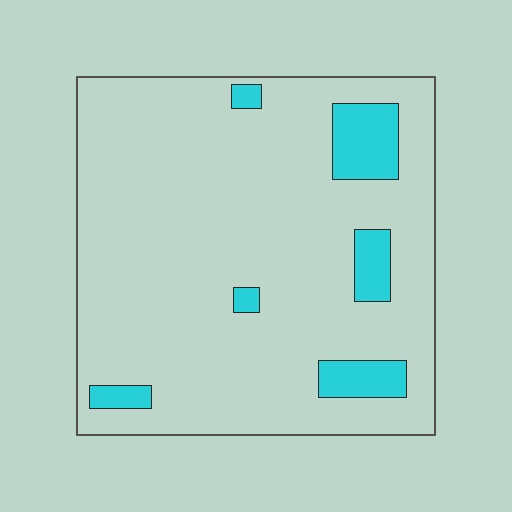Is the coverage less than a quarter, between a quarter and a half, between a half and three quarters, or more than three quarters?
Less than a quarter.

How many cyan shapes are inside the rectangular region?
6.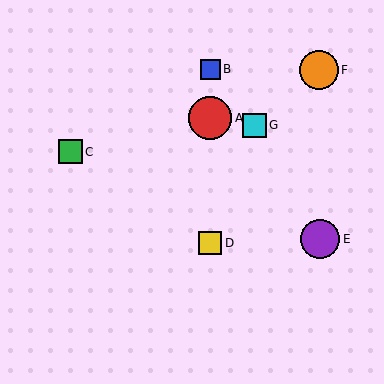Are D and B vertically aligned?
Yes, both are at x≈210.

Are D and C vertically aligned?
No, D is at x≈210 and C is at x≈70.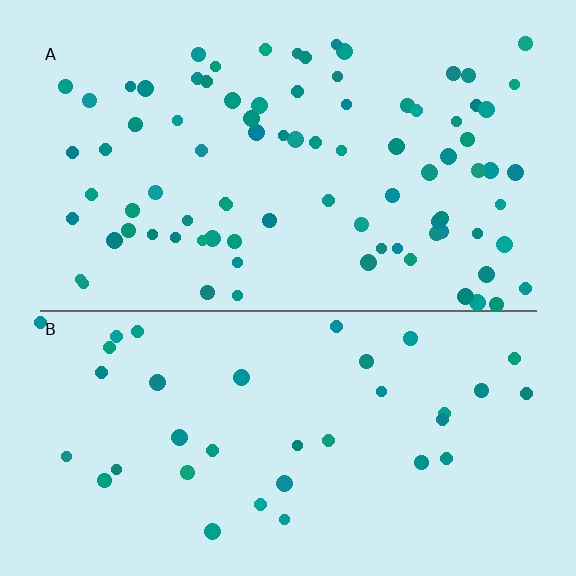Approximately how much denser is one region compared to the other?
Approximately 2.4× — region A over region B.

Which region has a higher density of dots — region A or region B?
A (the top).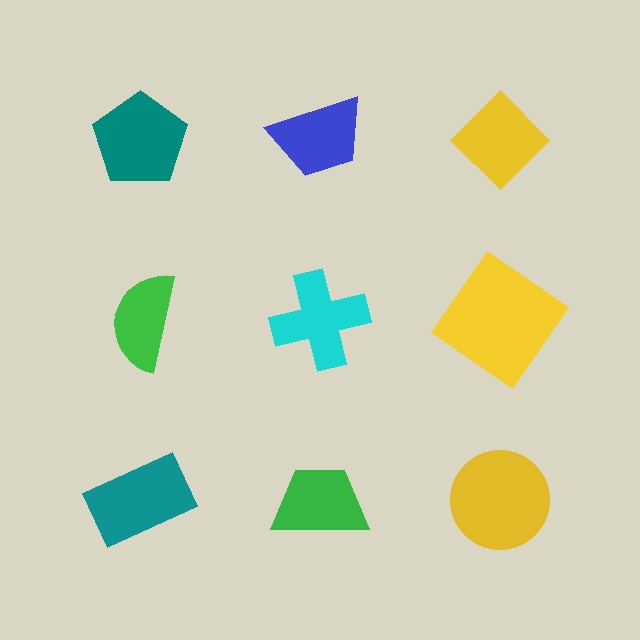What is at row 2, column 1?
A green semicircle.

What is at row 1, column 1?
A teal pentagon.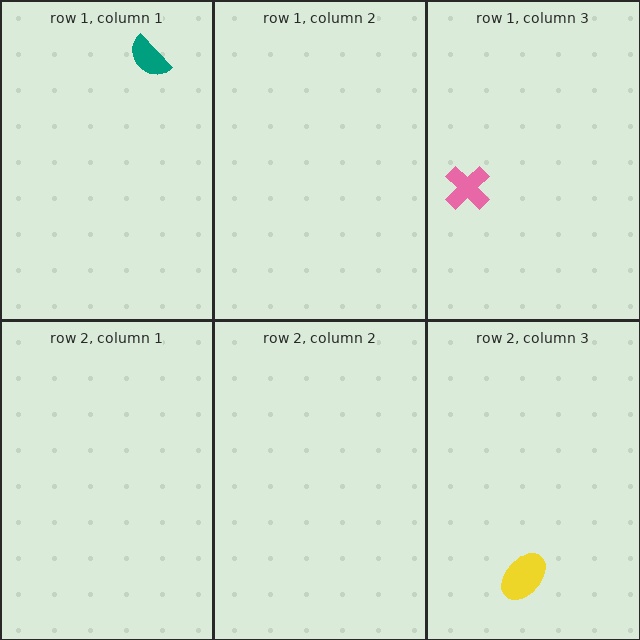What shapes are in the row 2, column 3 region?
The yellow ellipse.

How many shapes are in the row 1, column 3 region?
1.